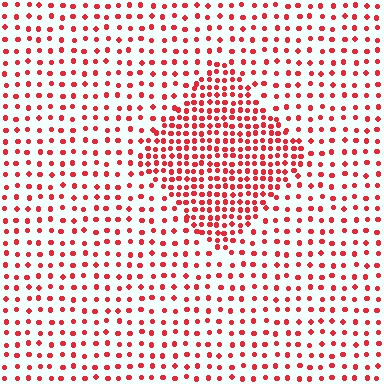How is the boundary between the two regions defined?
The boundary is defined by a change in element density (approximately 2.2x ratio). All elements are the same color, size, and shape.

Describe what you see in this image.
The image contains small red elements arranged at two different densities. A diamond-shaped region is visible where the elements are more densely packed than the surrounding area.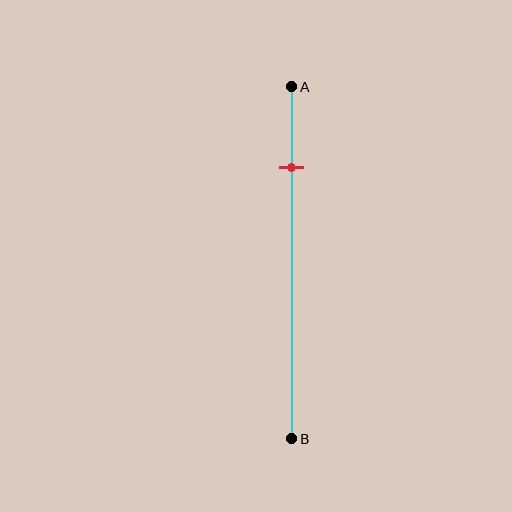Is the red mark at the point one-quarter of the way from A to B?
Yes, the mark is approximately at the one-quarter point.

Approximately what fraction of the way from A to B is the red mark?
The red mark is approximately 25% of the way from A to B.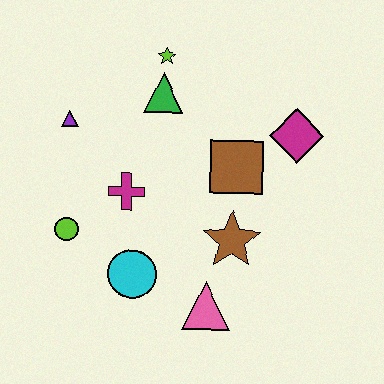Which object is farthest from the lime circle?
The magenta diamond is farthest from the lime circle.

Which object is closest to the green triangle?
The lime star is closest to the green triangle.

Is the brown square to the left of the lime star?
No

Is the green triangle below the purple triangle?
No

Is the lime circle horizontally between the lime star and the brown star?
No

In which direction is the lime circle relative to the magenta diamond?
The lime circle is to the left of the magenta diamond.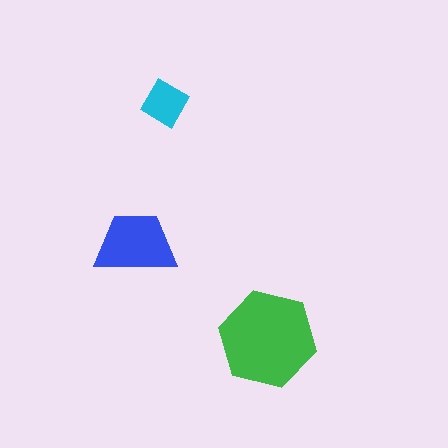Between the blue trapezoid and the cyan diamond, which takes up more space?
The blue trapezoid.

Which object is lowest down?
The green hexagon is bottommost.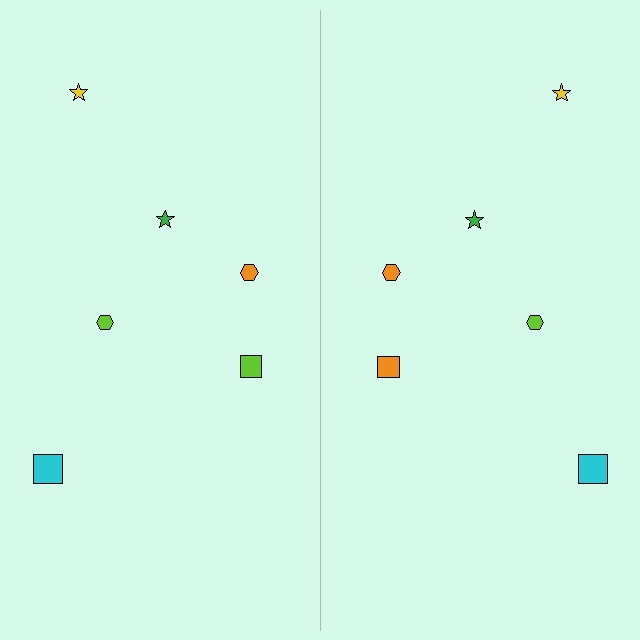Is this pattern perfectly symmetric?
No, the pattern is not perfectly symmetric. The orange square on the right side breaks the symmetry — its mirror counterpart is lime.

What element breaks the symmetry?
The orange square on the right side breaks the symmetry — its mirror counterpart is lime.